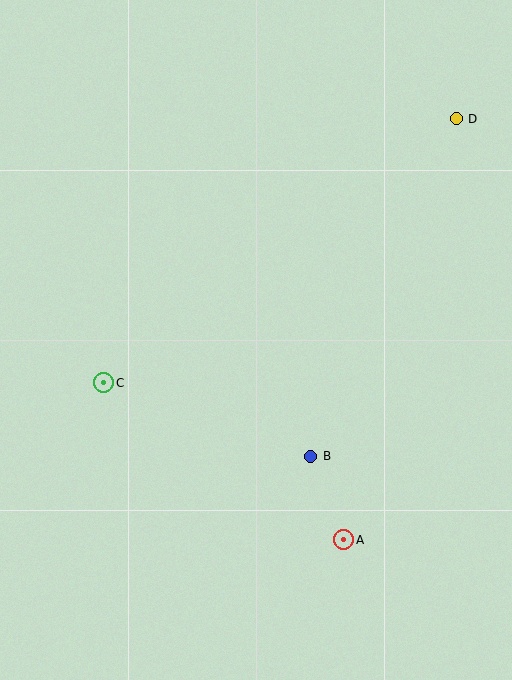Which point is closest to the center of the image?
Point B at (311, 456) is closest to the center.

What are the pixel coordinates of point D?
Point D is at (456, 119).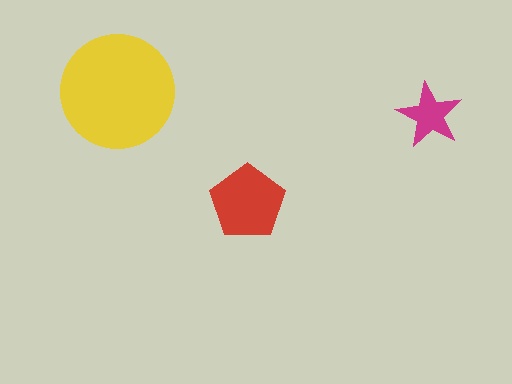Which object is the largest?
The yellow circle.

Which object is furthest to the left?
The yellow circle is leftmost.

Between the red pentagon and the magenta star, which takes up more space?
The red pentagon.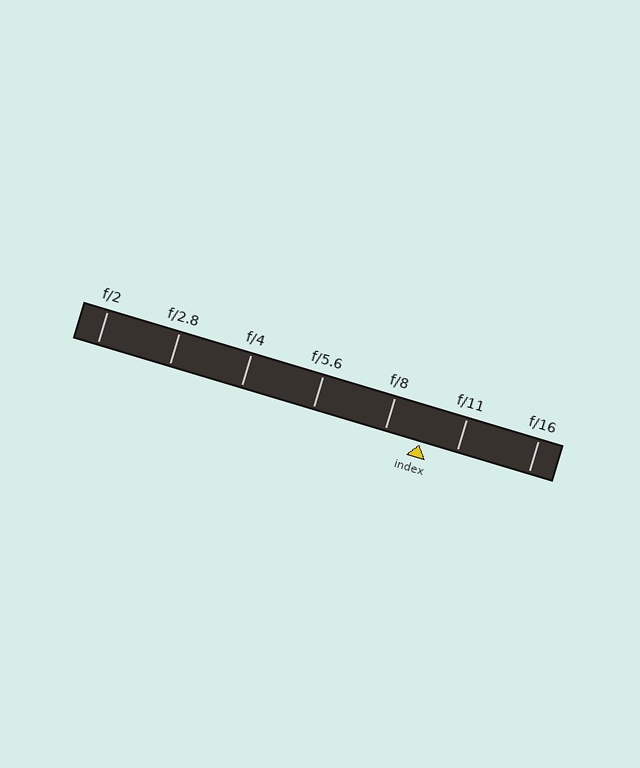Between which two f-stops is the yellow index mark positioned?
The index mark is between f/8 and f/11.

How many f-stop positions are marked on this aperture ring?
There are 7 f-stop positions marked.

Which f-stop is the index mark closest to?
The index mark is closest to f/8.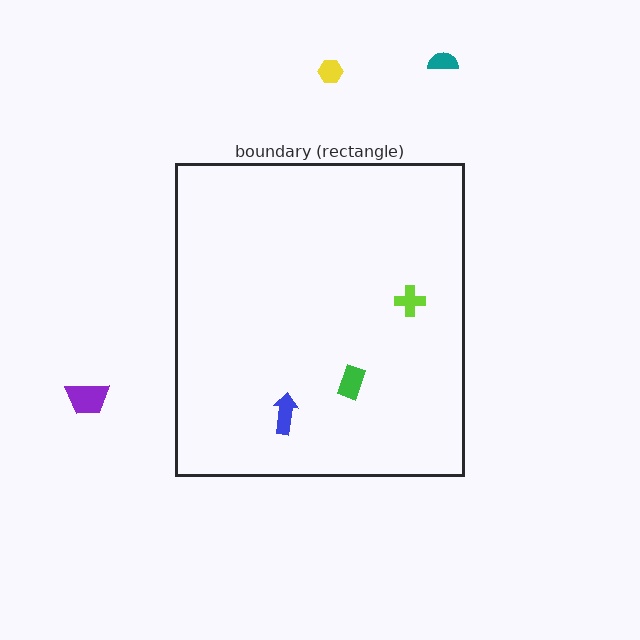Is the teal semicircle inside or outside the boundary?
Outside.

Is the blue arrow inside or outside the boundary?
Inside.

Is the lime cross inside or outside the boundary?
Inside.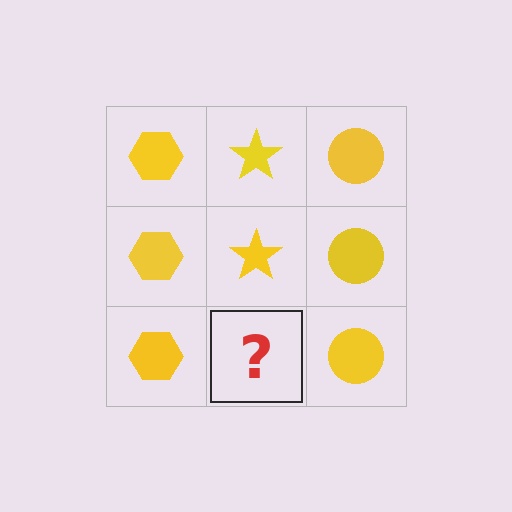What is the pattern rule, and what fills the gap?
The rule is that each column has a consistent shape. The gap should be filled with a yellow star.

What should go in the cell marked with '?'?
The missing cell should contain a yellow star.